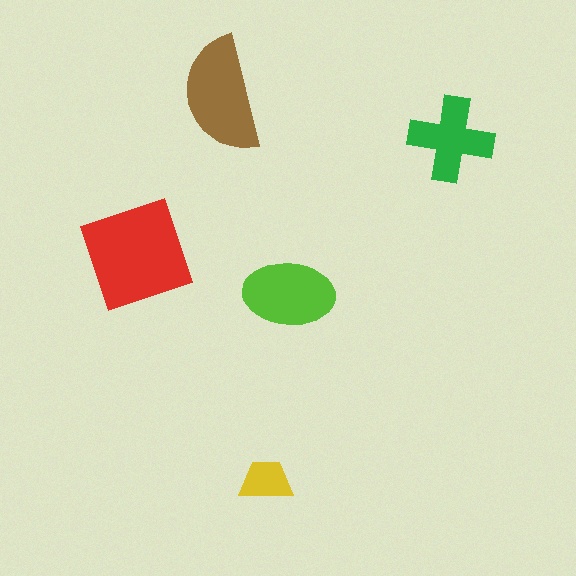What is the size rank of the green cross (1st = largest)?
4th.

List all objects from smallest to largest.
The yellow trapezoid, the green cross, the lime ellipse, the brown semicircle, the red diamond.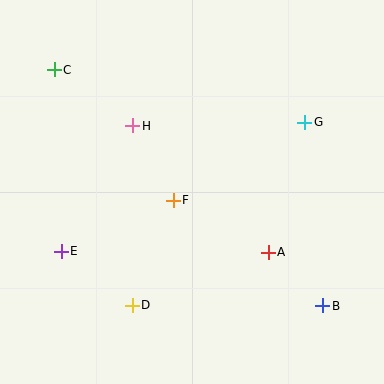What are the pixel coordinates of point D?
Point D is at (132, 305).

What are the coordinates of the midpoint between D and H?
The midpoint between D and H is at (132, 215).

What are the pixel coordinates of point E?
Point E is at (61, 251).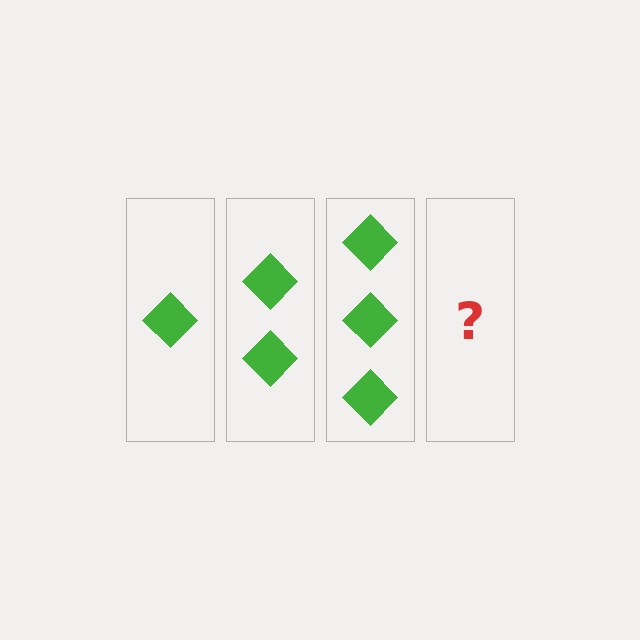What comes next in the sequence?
The next element should be 4 diamonds.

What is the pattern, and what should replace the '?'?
The pattern is that each step adds one more diamond. The '?' should be 4 diamonds.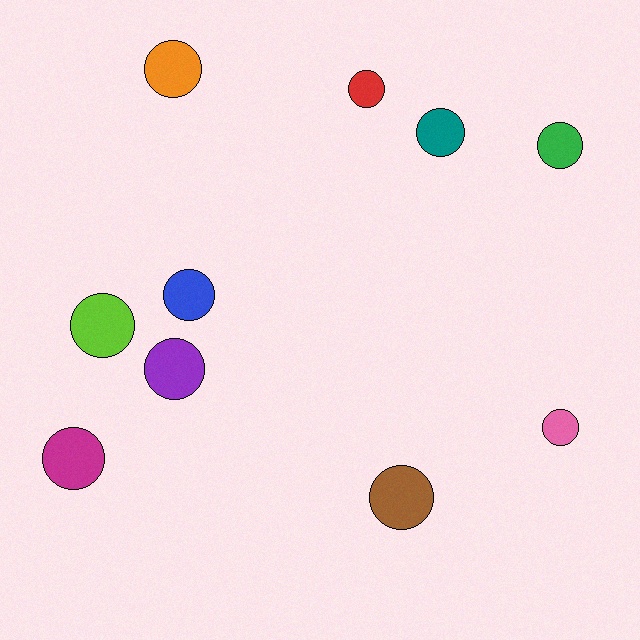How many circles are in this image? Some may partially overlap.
There are 10 circles.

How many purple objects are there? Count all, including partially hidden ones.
There is 1 purple object.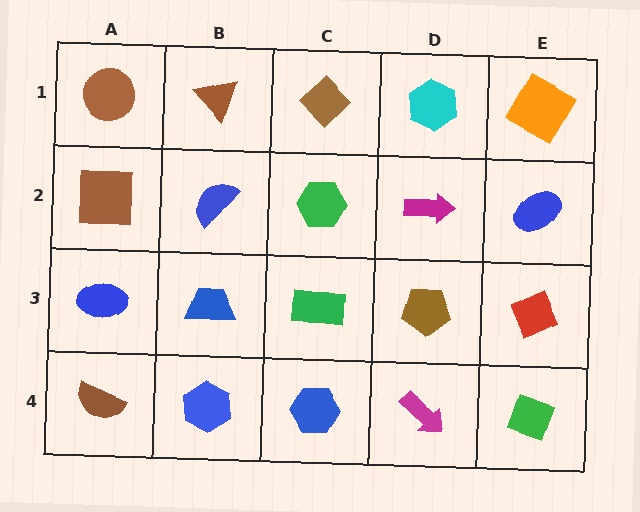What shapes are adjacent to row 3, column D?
A magenta arrow (row 2, column D), a magenta arrow (row 4, column D), a green rectangle (row 3, column C), a red diamond (row 3, column E).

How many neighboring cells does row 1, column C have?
3.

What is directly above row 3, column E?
A blue ellipse.